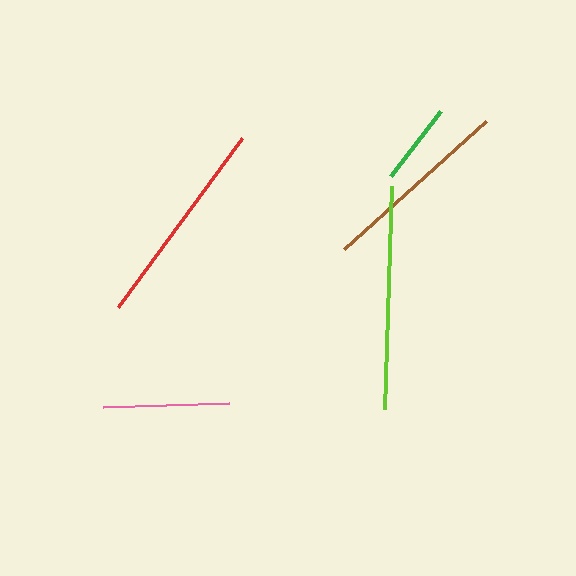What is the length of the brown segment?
The brown segment is approximately 191 pixels long.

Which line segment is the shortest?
The green line is the shortest at approximately 82 pixels.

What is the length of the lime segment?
The lime segment is approximately 223 pixels long.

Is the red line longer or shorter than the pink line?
The red line is longer than the pink line.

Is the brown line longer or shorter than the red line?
The red line is longer than the brown line.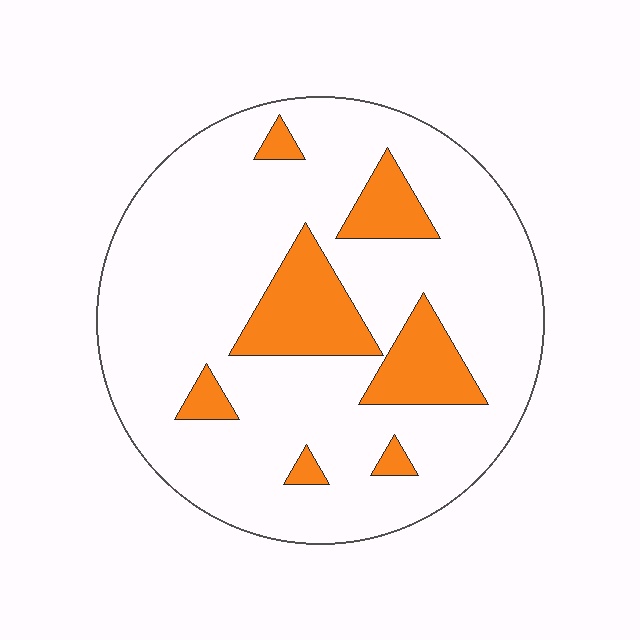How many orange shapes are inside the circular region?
7.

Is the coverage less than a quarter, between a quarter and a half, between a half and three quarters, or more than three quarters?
Less than a quarter.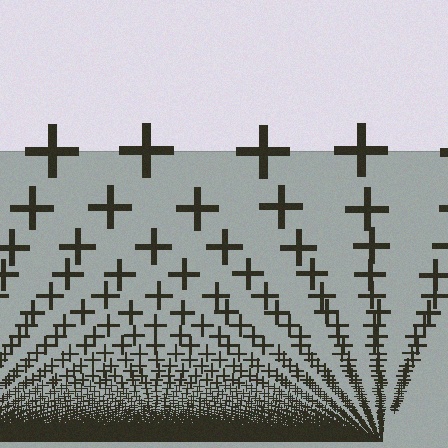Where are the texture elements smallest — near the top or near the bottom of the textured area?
Near the bottom.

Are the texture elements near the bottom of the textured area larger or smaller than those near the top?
Smaller. The gradient is inverted — elements near the bottom are smaller and denser.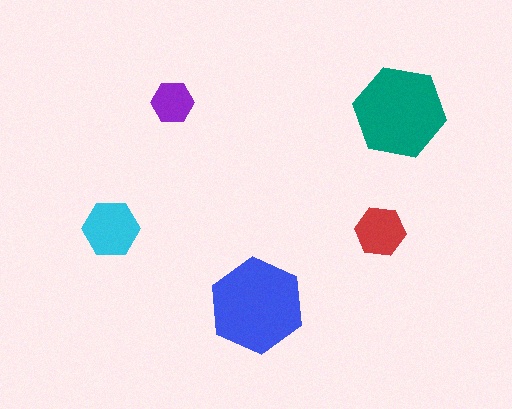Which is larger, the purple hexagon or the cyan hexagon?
The cyan one.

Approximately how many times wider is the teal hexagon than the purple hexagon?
About 2 times wider.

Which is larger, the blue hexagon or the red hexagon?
The blue one.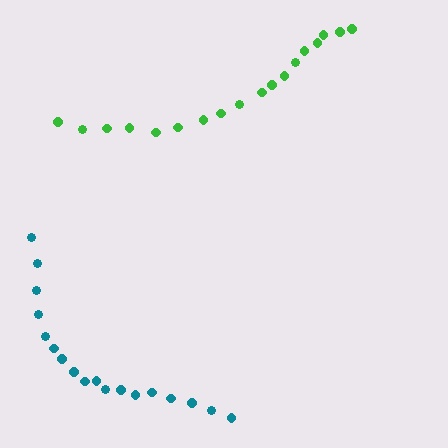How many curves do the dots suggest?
There are 2 distinct paths.